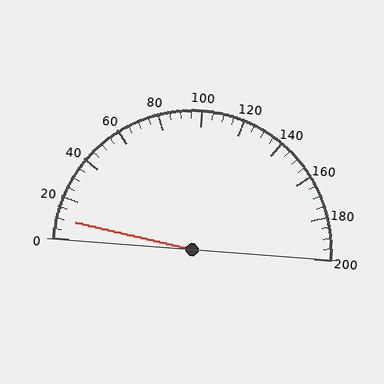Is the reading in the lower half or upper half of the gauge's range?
The reading is in the lower half of the range (0 to 200).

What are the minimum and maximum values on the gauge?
The gauge ranges from 0 to 200.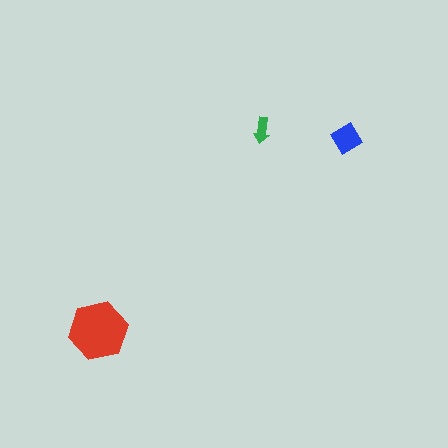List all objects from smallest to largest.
The green arrow, the blue diamond, the red hexagon.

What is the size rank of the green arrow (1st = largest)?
3rd.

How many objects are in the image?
There are 3 objects in the image.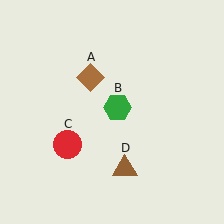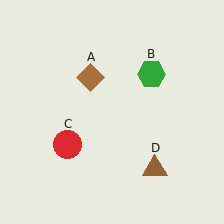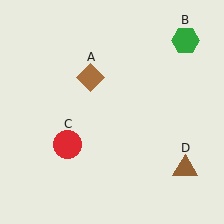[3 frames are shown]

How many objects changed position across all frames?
2 objects changed position: green hexagon (object B), brown triangle (object D).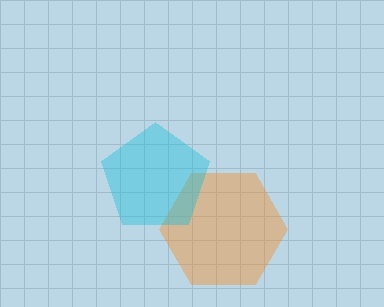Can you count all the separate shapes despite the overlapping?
Yes, there are 2 separate shapes.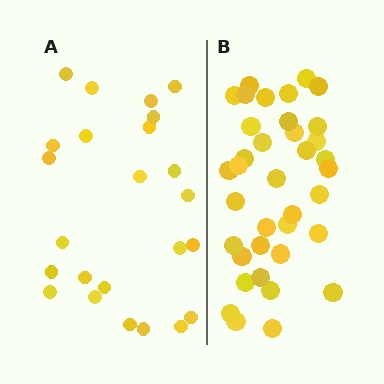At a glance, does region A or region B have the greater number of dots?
Region B (the right region) has more dots.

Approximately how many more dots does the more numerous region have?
Region B has approximately 15 more dots than region A.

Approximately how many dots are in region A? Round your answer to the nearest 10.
About 20 dots. (The exact count is 24, which rounds to 20.)